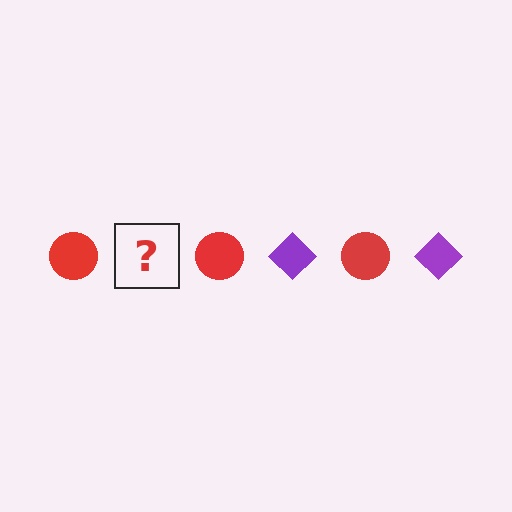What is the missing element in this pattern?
The missing element is a purple diamond.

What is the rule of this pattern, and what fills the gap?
The rule is that the pattern alternates between red circle and purple diamond. The gap should be filled with a purple diamond.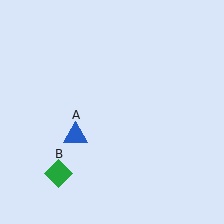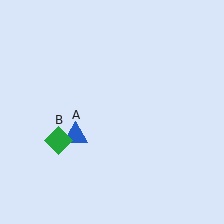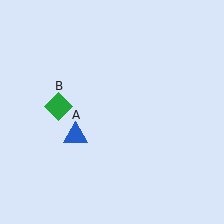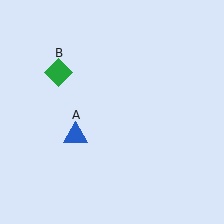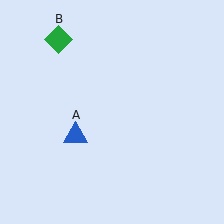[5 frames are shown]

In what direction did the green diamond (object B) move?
The green diamond (object B) moved up.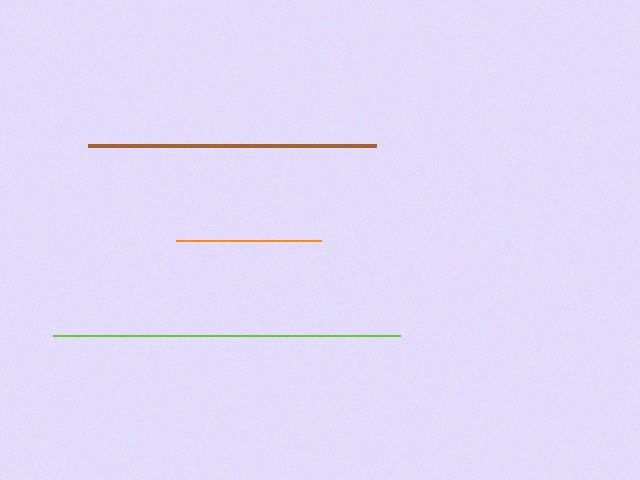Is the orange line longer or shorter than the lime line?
The lime line is longer than the orange line.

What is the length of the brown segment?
The brown segment is approximately 288 pixels long.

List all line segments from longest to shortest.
From longest to shortest: lime, brown, orange.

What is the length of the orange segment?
The orange segment is approximately 145 pixels long.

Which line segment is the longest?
The lime line is the longest at approximately 347 pixels.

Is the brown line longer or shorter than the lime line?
The lime line is longer than the brown line.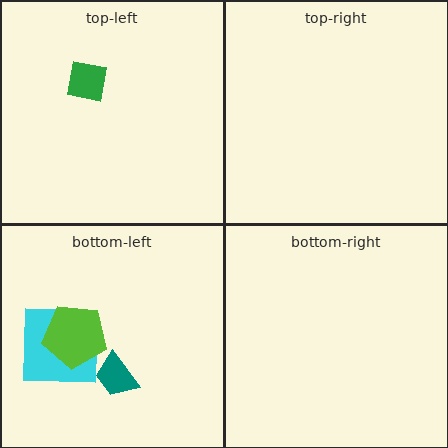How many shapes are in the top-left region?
1.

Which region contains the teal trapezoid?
The bottom-left region.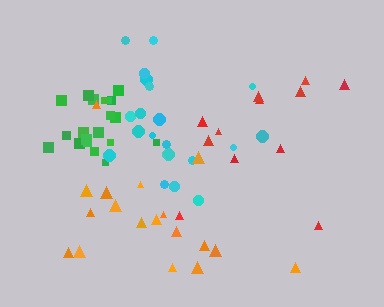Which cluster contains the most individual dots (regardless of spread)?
Cyan (21).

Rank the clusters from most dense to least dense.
green, cyan, orange, red.